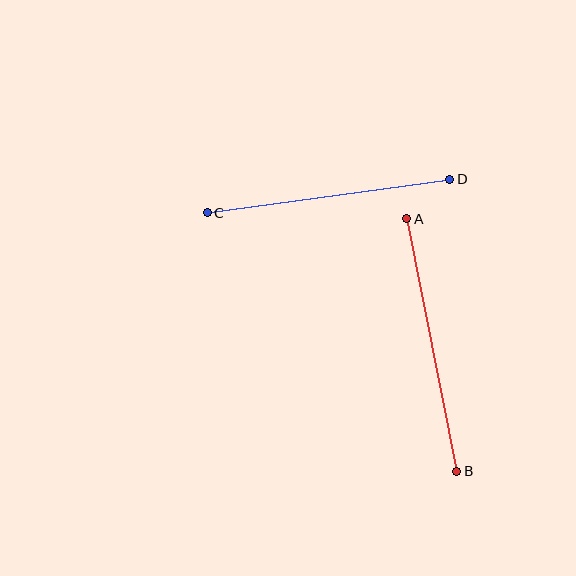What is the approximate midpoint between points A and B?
The midpoint is at approximately (432, 345) pixels.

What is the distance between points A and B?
The distance is approximately 258 pixels.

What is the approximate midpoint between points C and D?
The midpoint is at approximately (328, 196) pixels.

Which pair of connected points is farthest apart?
Points A and B are farthest apart.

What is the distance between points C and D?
The distance is approximately 245 pixels.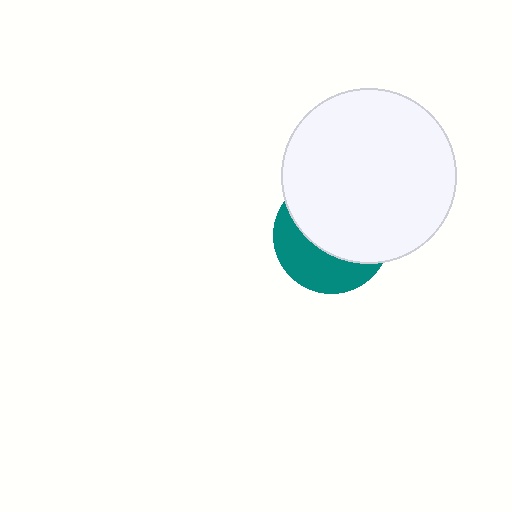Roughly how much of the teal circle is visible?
A small part of it is visible (roughly 38%).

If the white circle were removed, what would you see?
You would see the complete teal circle.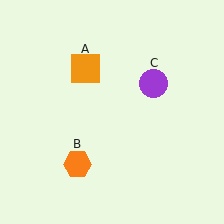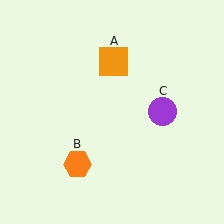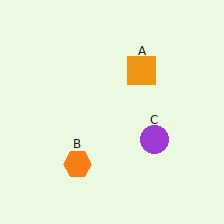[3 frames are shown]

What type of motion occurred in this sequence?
The orange square (object A), purple circle (object C) rotated clockwise around the center of the scene.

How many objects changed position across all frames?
2 objects changed position: orange square (object A), purple circle (object C).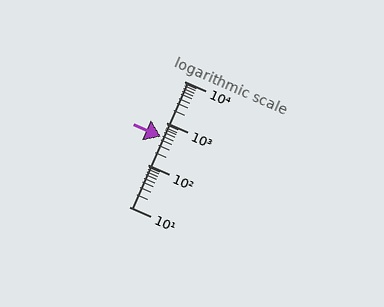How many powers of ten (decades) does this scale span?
The scale spans 3 decades, from 10 to 10000.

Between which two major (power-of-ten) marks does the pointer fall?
The pointer is between 100 and 1000.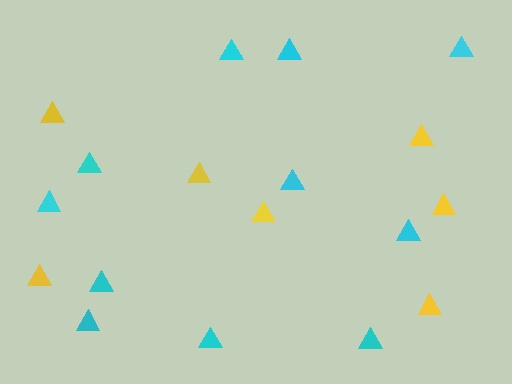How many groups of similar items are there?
There are 2 groups: one group of cyan triangles (11) and one group of yellow triangles (7).